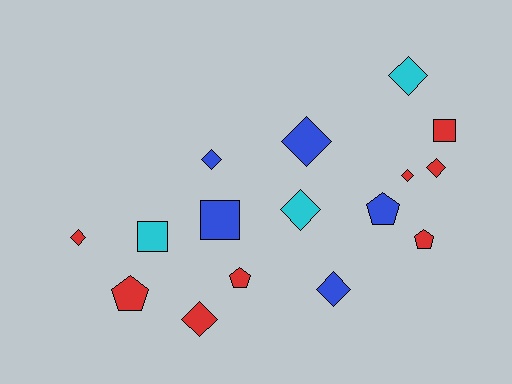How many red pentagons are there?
There are 3 red pentagons.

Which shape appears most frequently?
Diamond, with 9 objects.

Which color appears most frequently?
Red, with 8 objects.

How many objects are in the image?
There are 16 objects.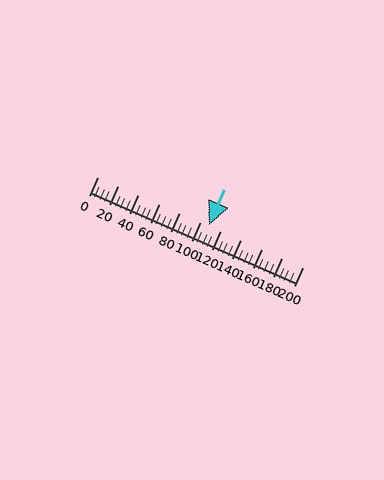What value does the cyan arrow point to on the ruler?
The cyan arrow points to approximately 108.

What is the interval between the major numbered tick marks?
The major tick marks are spaced 20 units apart.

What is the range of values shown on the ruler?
The ruler shows values from 0 to 200.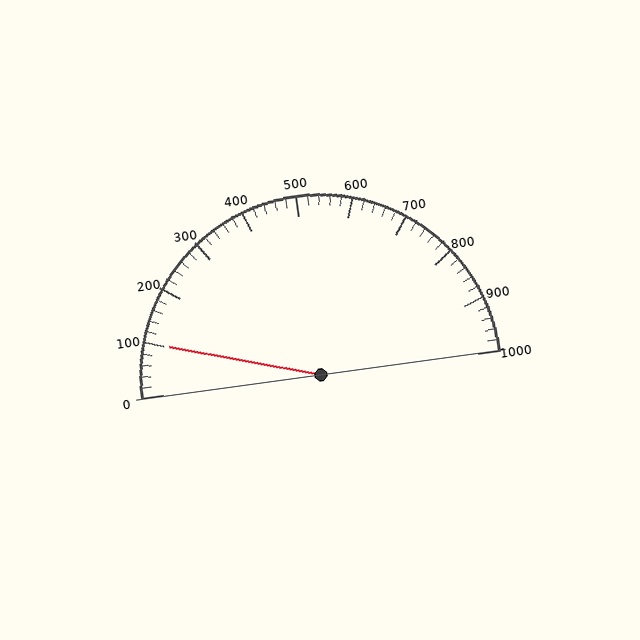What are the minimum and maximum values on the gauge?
The gauge ranges from 0 to 1000.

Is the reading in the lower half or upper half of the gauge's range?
The reading is in the lower half of the range (0 to 1000).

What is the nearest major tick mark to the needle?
The nearest major tick mark is 100.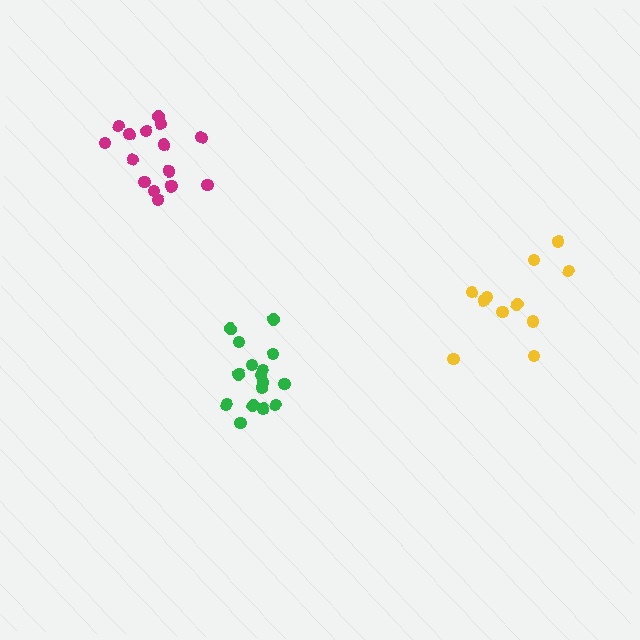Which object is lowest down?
The green cluster is bottommost.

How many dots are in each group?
Group 1: 17 dots, Group 2: 16 dots, Group 3: 11 dots (44 total).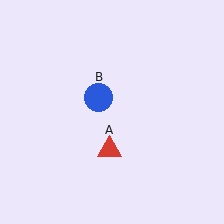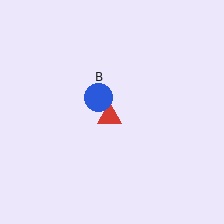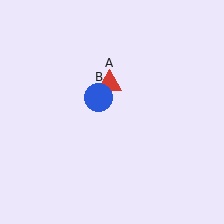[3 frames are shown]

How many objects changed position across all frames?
1 object changed position: red triangle (object A).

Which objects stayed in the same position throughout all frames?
Blue circle (object B) remained stationary.